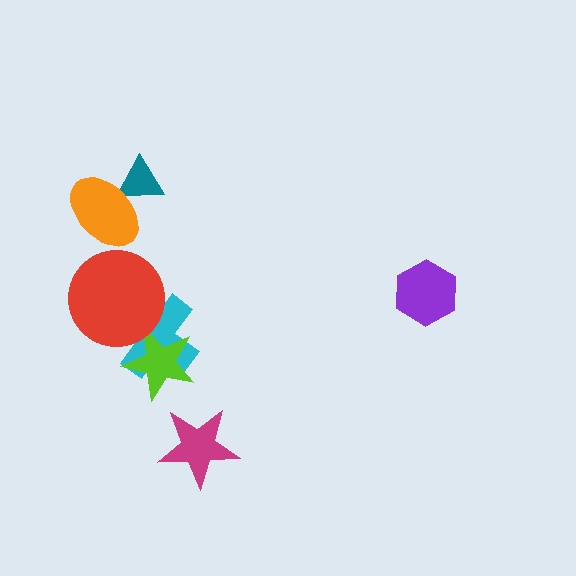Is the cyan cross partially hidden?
Yes, it is partially covered by another shape.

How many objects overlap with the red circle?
2 objects overlap with the red circle.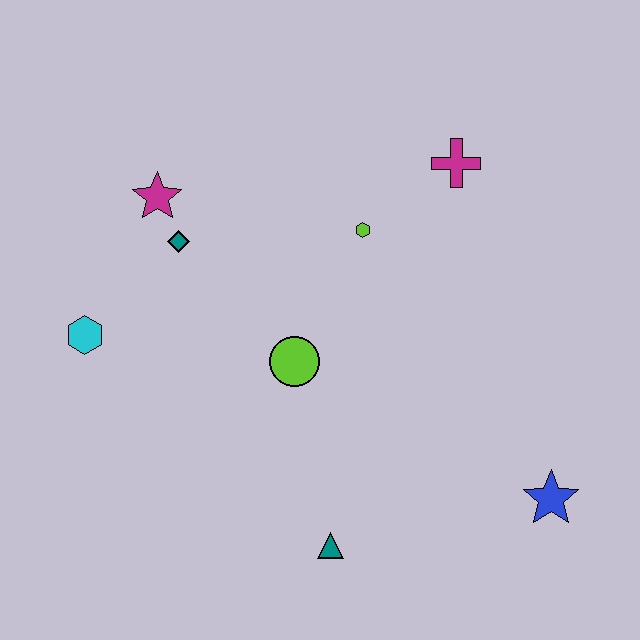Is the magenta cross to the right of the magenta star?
Yes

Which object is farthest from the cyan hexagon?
The blue star is farthest from the cyan hexagon.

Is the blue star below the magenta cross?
Yes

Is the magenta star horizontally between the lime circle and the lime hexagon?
No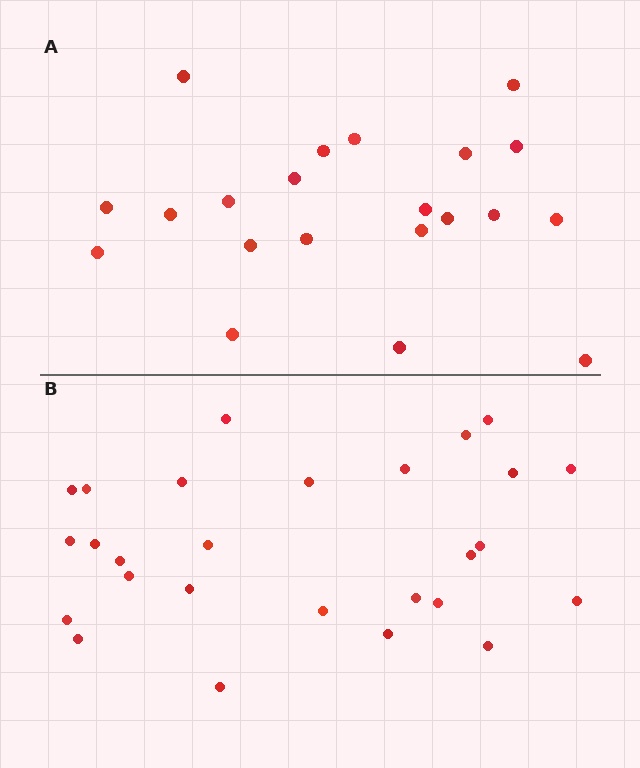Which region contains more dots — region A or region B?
Region B (the bottom region) has more dots.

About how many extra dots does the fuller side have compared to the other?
Region B has about 6 more dots than region A.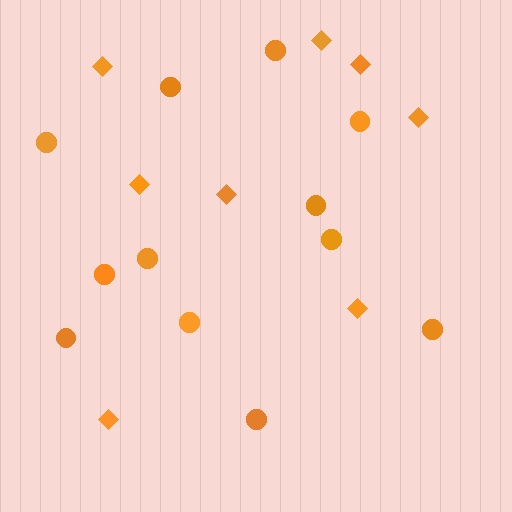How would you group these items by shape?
There are 2 groups: one group of circles (12) and one group of diamonds (8).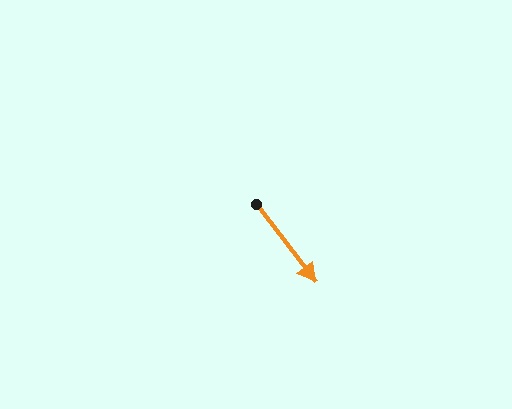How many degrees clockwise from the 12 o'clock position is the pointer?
Approximately 143 degrees.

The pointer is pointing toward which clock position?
Roughly 5 o'clock.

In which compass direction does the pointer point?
Southeast.